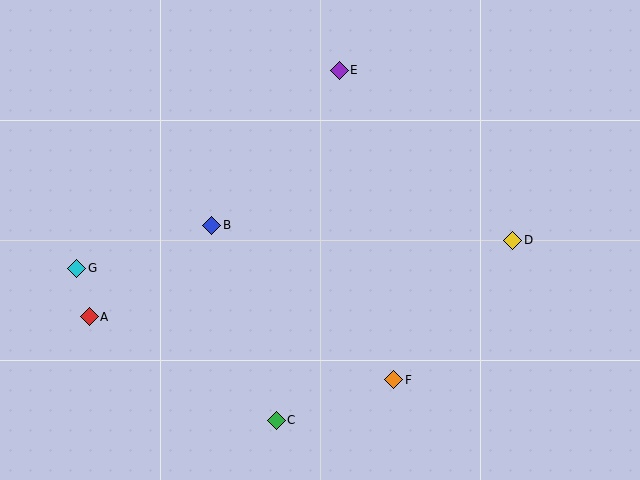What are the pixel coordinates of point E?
Point E is at (339, 70).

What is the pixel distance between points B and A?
The distance between B and A is 152 pixels.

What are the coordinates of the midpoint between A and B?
The midpoint between A and B is at (150, 271).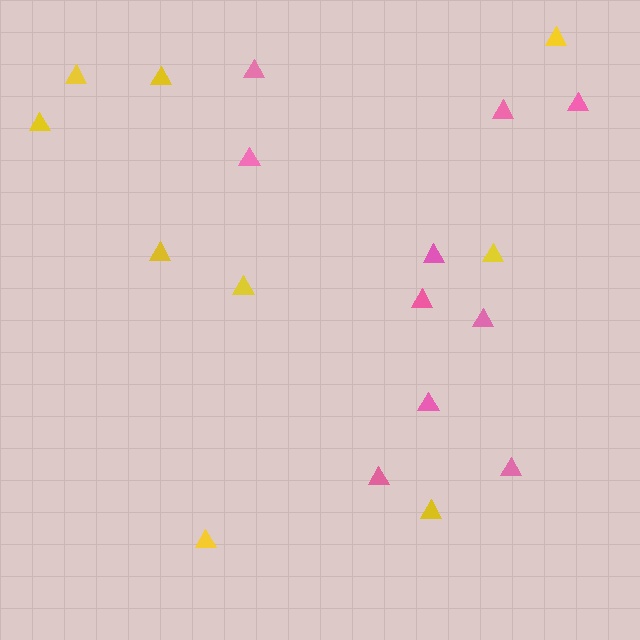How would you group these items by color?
There are 2 groups: one group of pink triangles (10) and one group of yellow triangles (9).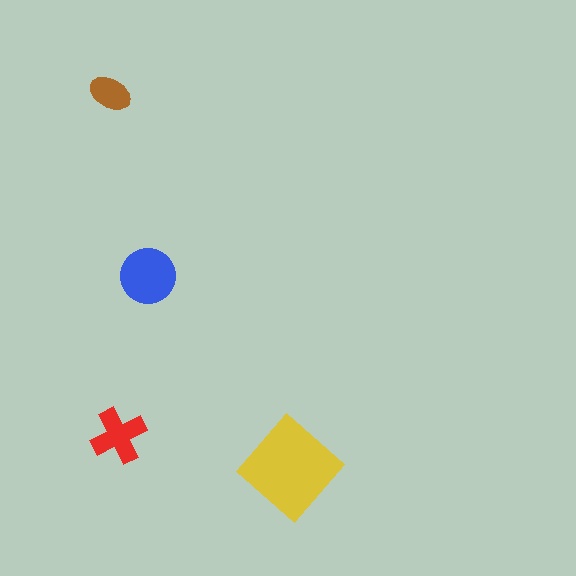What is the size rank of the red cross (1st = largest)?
3rd.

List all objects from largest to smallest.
The yellow diamond, the blue circle, the red cross, the brown ellipse.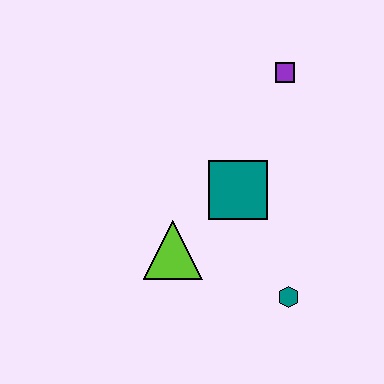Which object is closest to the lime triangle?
The teal square is closest to the lime triangle.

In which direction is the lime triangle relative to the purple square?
The lime triangle is below the purple square.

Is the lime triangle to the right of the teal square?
No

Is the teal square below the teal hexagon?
No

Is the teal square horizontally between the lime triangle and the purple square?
Yes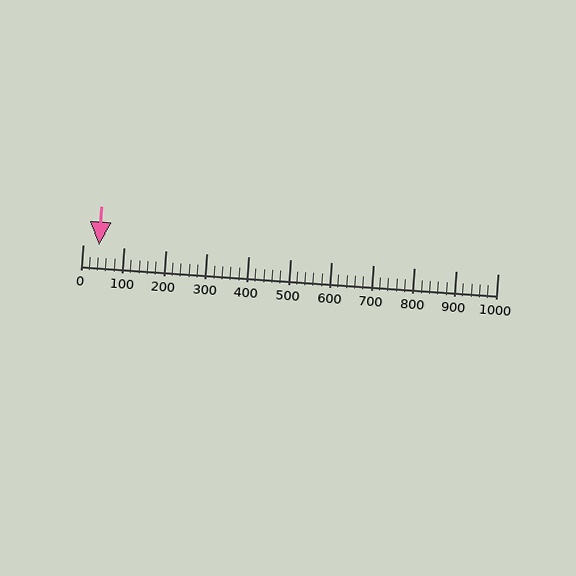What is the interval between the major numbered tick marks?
The major tick marks are spaced 100 units apart.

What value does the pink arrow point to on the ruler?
The pink arrow points to approximately 40.